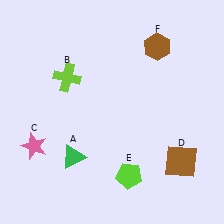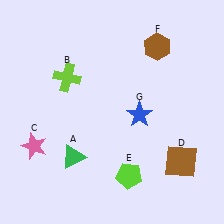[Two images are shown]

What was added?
A blue star (G) was added in Image 2.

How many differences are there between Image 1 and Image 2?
There is 1 difference between the two images.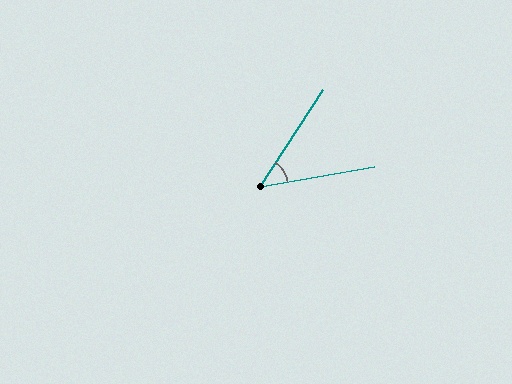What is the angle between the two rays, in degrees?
Approximately 47 degrees.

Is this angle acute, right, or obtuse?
It is acute.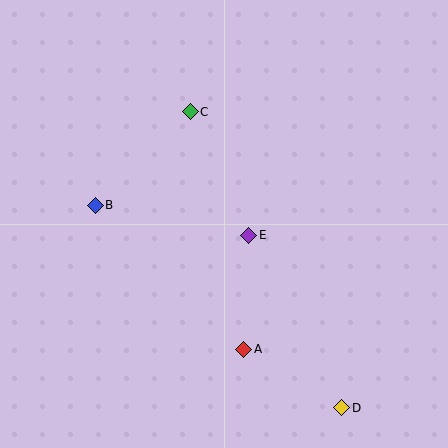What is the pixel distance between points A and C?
The distance between A and C is 243 pixels.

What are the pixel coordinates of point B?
Point B is at (95, 205).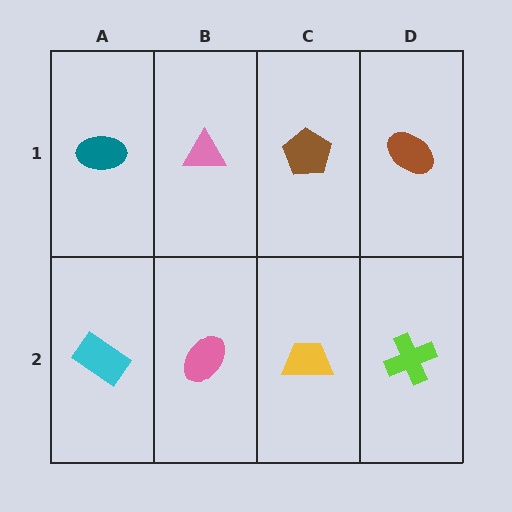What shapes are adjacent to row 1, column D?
A lime cross (row 2, column D), a brown pentagon (row 1, column C).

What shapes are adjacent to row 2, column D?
A brown ellipse (row 1, column D), a yellow trapezoid (row 2, column C).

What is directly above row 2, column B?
A pink triangle.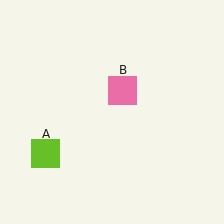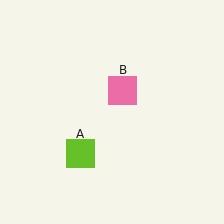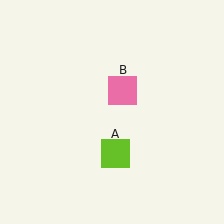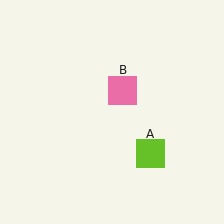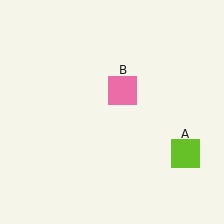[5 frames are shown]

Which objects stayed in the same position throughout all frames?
Pink square (object B) remained stationary.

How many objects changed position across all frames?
1 object changed position: lime square (object A).